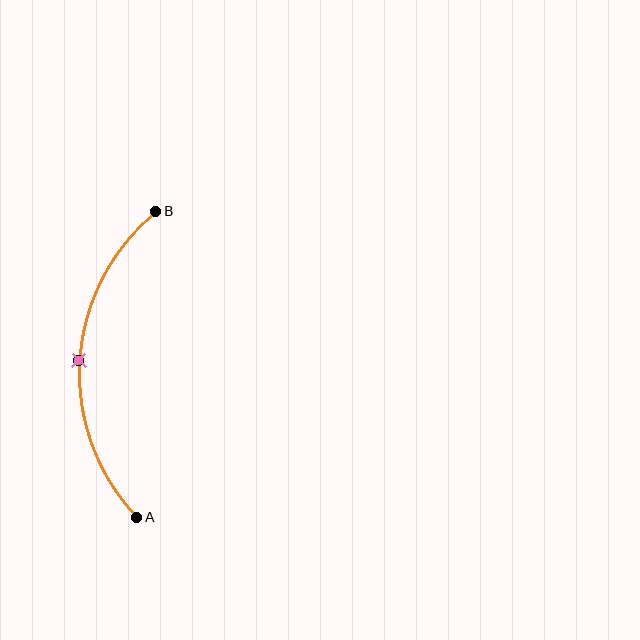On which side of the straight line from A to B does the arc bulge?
The arc bulges to the left of the straight line connecting A and B.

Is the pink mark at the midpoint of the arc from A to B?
Yes. The pink mark lies on the arc at equal arc-length from both A and B — it is the arc midpoint.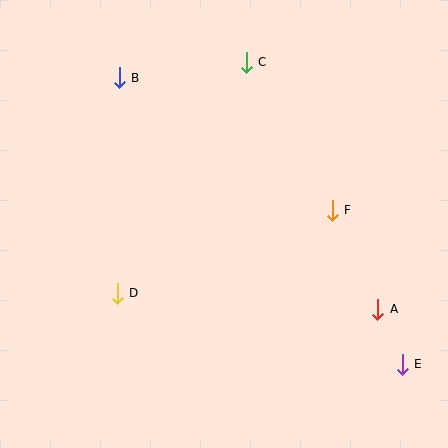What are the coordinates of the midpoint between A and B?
The midpoint between A and B is at (248, 194).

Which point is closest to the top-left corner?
Point B is closest to the top-left corner.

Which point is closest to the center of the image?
Point F at (332, 210) is closest to the center.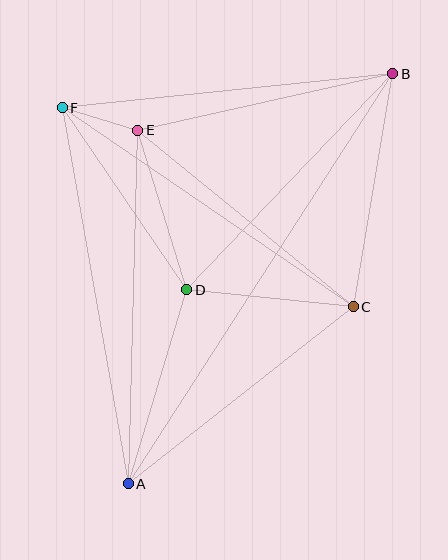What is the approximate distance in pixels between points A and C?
The distance between A and C is approximately 286 pixels.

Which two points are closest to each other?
Points E and F are closest to each other.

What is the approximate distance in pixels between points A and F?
The distance between A and F is approximately 382 pixels.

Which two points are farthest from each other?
Points A and B are farthest from each other.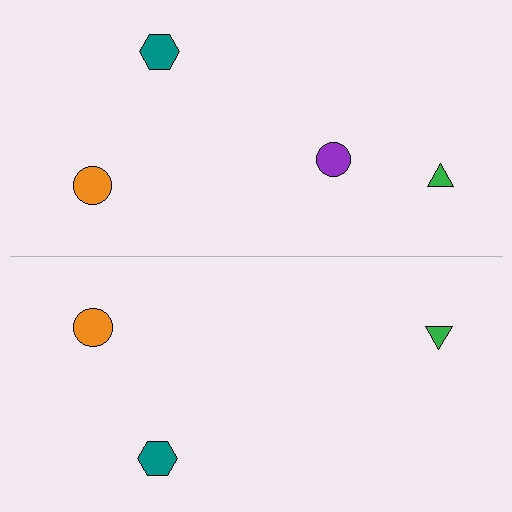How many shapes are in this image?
There are 7 shapes in this image.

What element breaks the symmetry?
A purple circle is missing from the bottom side.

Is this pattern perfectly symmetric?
No, the pattern is not perfectly symmetric. A purple circle is missing from the bottom side.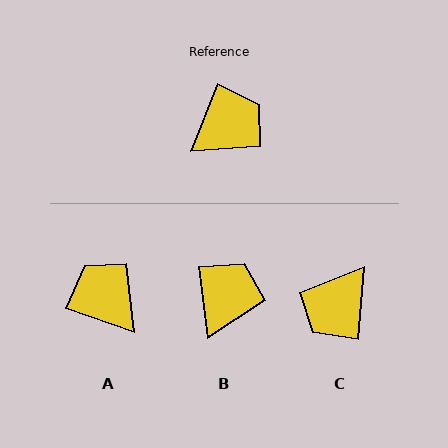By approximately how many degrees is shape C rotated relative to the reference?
Approximately 162 degrees clockwise.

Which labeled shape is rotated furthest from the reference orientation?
C, about 162 degrees away.